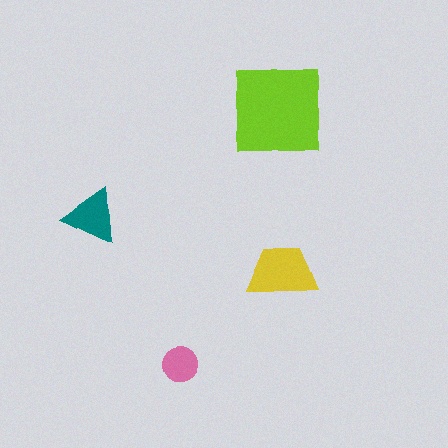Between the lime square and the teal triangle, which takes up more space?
The lime square.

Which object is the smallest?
The pink circle.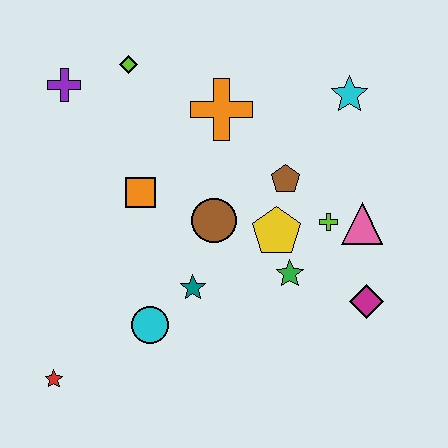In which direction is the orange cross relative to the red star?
The orange cross is above the red star.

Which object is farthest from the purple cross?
The magenta diamond is farthest from the purple cross.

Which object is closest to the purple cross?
The lime diamond is closest to the purple cross.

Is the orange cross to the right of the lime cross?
No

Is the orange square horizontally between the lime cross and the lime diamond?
Yes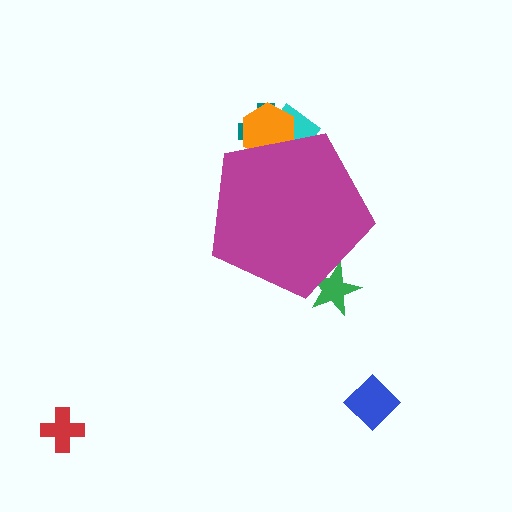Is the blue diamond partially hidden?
No, the blue diamond is fully visible.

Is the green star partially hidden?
Yes, the green star is partially hidden behind the magenta pentagon.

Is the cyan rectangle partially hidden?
Yes, the cyan rectangle is partially hidden behind the magenta pentagon.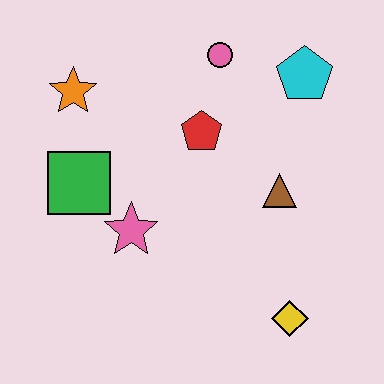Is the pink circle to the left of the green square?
No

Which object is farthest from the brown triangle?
The orange star is farthest from the brown triangle.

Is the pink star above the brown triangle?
No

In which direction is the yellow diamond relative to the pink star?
The yellow diamond is to the right of the pink star.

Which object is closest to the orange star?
The green square is closest to the orange star.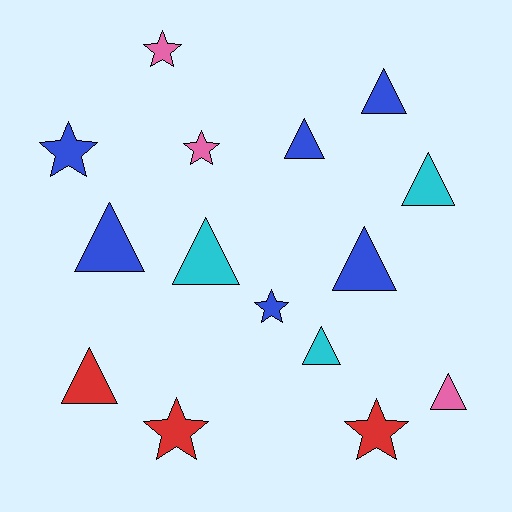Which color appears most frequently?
Blue, with 6 objects.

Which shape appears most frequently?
Triangle, with 9 objects.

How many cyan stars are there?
There are no cyan stars.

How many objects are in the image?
There are 15 objects.